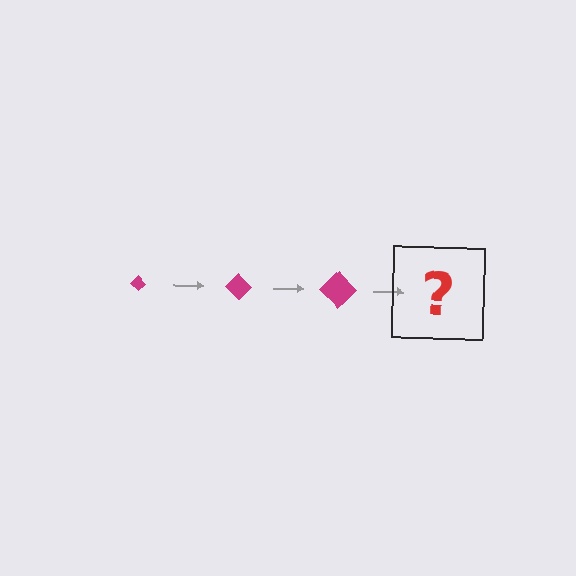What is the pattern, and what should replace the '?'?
The pattern is that the diamond gets progressively larger each step. The '?' should be a magenta diamond, larger than the previous one.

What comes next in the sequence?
The next element should be a magenta diamond, larger than the previous one.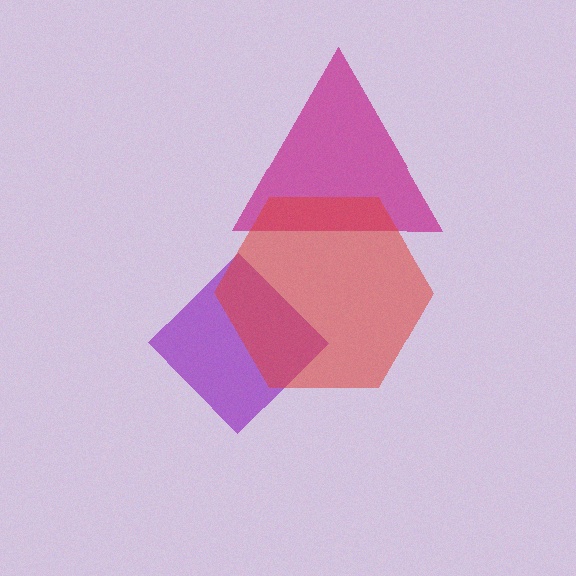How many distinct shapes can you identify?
There are 3 distinct shapes: a magenta triangle, a purple diamond, a red hexagon.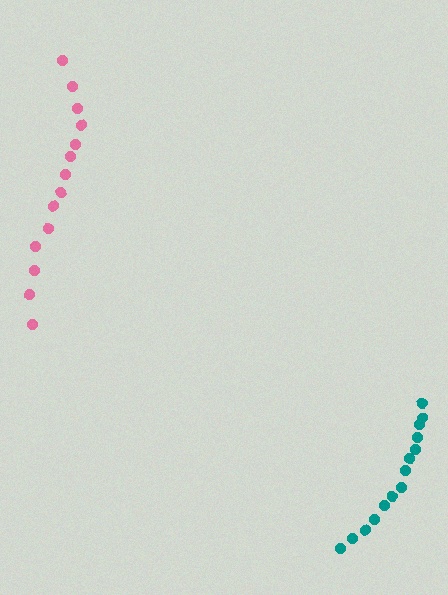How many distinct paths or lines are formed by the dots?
There are 2 distinct paths.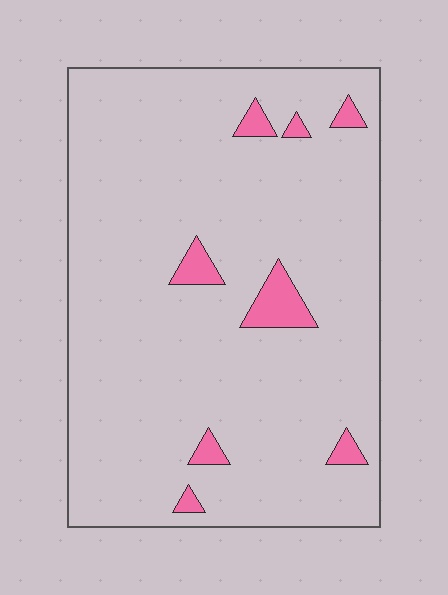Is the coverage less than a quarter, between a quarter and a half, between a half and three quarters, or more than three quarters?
Less than a quarter.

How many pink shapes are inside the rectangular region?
8.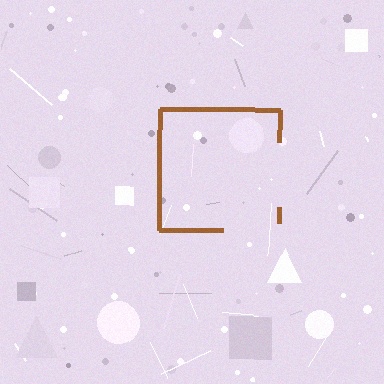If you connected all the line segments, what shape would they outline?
They would outline a square.